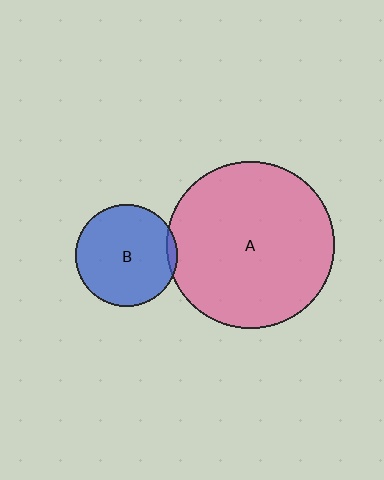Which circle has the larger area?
Circle A (pink).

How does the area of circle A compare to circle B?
Approximately 2.7 times.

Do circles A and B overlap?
Yes.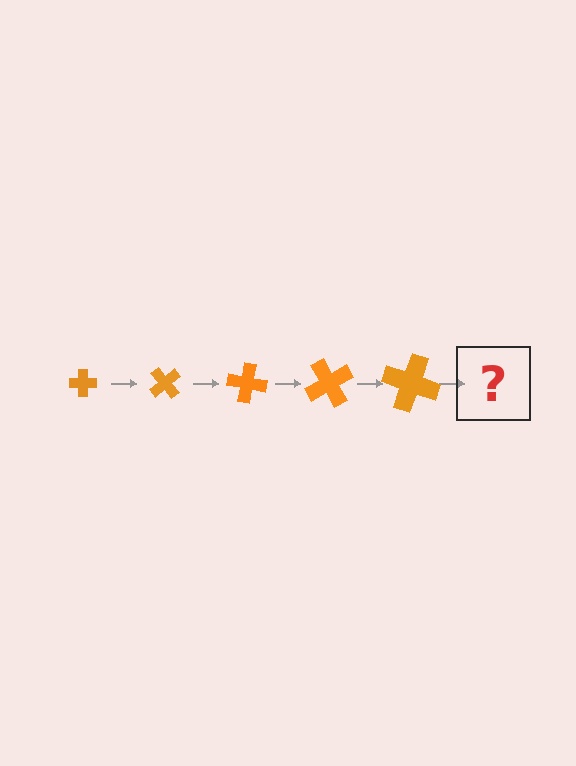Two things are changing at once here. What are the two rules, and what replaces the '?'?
The two rules are that the cross grows larger each step and it rotates 50 degrees each step. The '?' should be a cross, larger than the previous one and rotated 250 degrees from the start.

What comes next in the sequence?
The next element should be a cross, larger than the previous one and rotated 250 degrees from the start.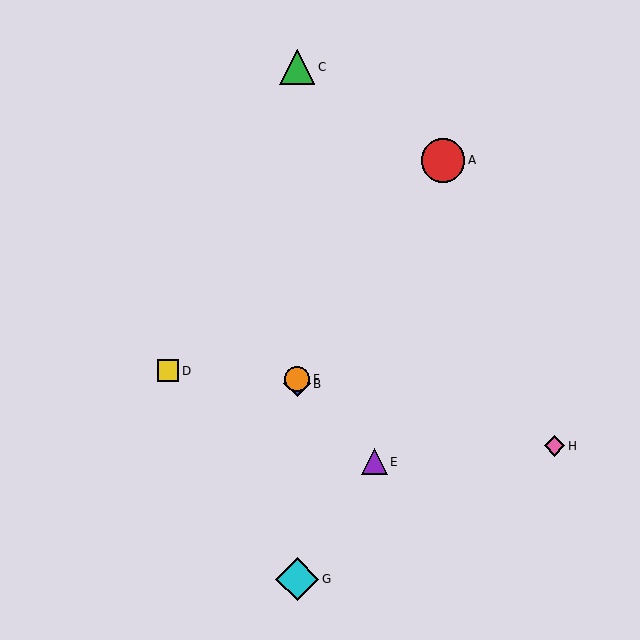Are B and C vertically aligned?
Yes, both are at x≈297.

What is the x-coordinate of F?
Object F is at x≈297.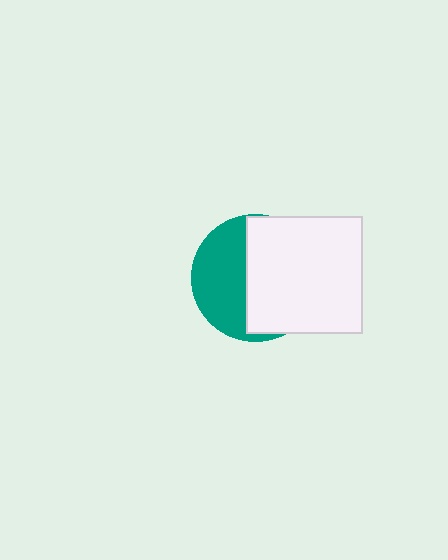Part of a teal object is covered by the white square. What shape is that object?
It is a circle.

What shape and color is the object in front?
The object in front is a white square.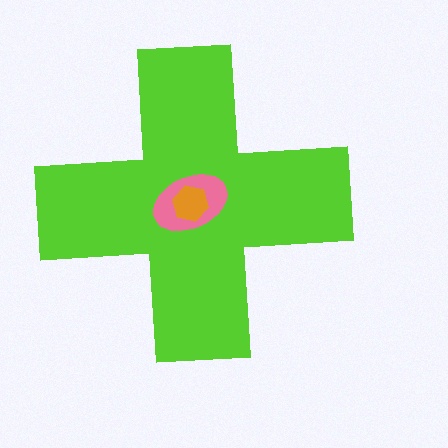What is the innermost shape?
The orange hexagon.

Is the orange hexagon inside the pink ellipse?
Yes.